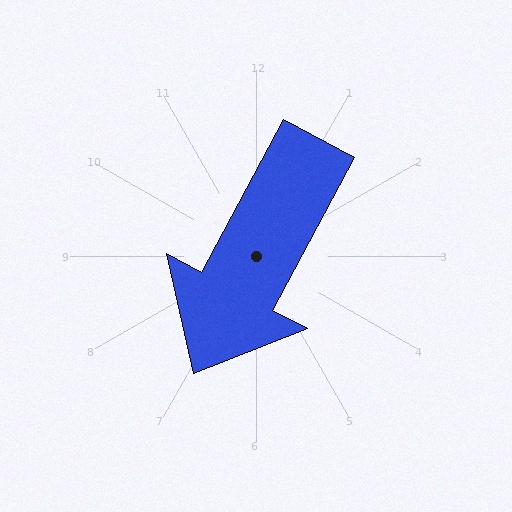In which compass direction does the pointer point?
Southwest.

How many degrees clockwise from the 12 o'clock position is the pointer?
Approximately 208 degrees.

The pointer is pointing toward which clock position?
Roughly 7 o'clock.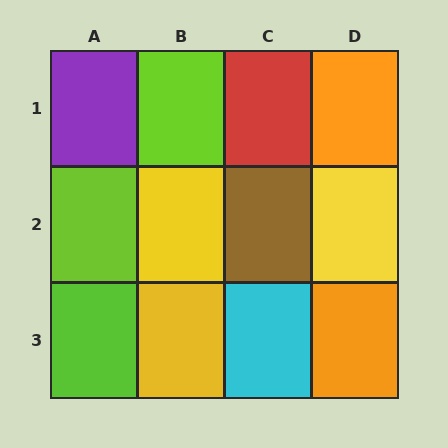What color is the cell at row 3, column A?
Lime.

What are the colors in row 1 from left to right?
Purple, lime, red, orange.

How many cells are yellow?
3 cells are yellow.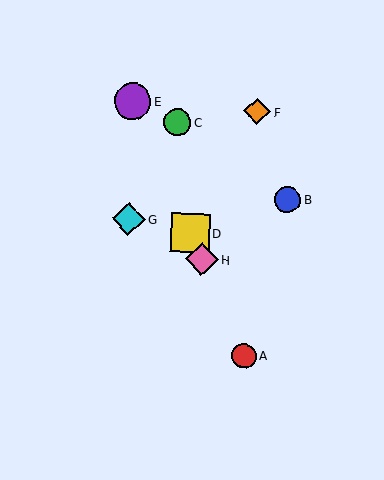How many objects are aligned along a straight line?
4 objects (A, D, E, H) are aligned along a straight line.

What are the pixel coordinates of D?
Object D is at (190, 233).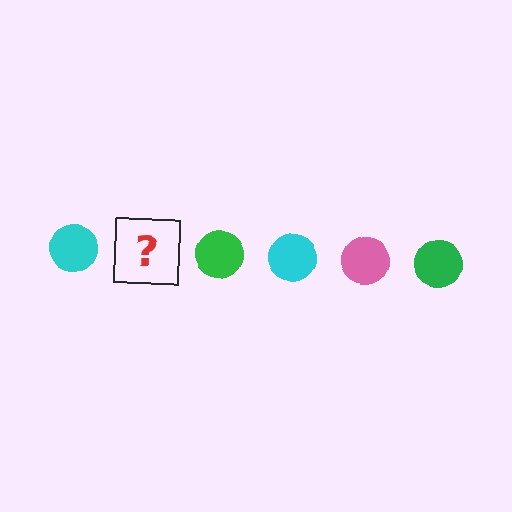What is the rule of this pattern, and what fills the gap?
The rule is that the pattern cycles through cyan, pink, green circles. The gap should be filled with a pink circle.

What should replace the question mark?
The question mark should be replaced with a pink circle.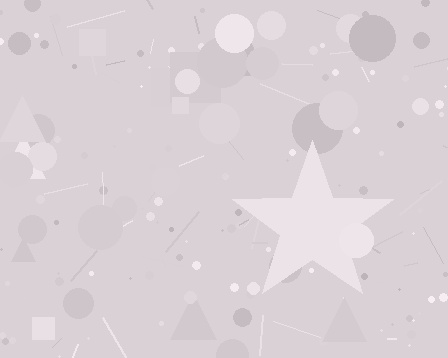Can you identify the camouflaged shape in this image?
The camouflaged shape is a star.